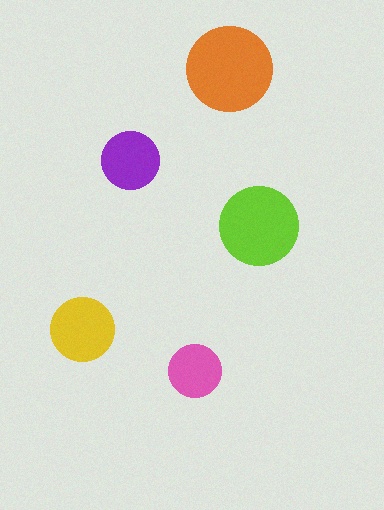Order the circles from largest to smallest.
the orange one, the lime one, the yellow one, the purple one, the pink one.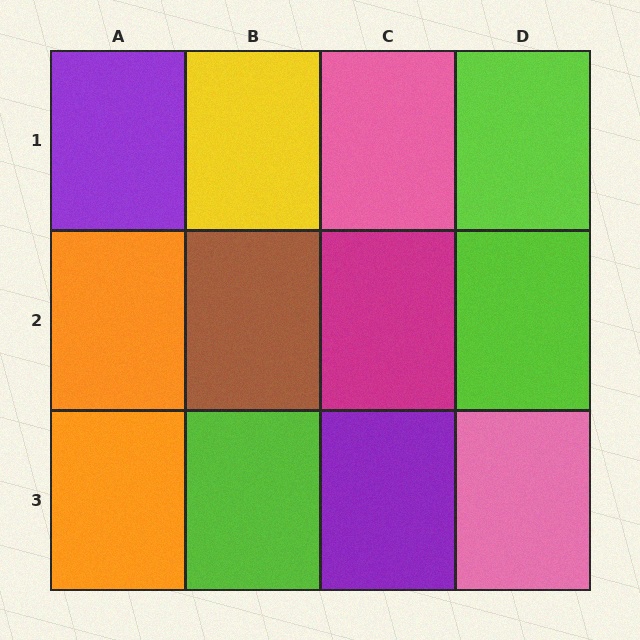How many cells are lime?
3 cells are lime.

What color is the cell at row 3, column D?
Pink.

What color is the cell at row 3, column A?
Orange.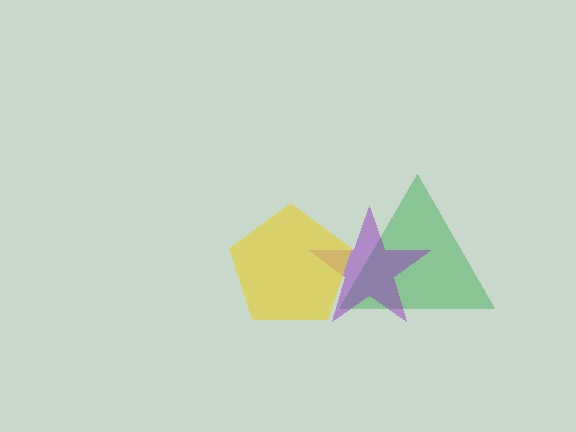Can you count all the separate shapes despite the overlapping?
Yes, there are 3 separate shapes.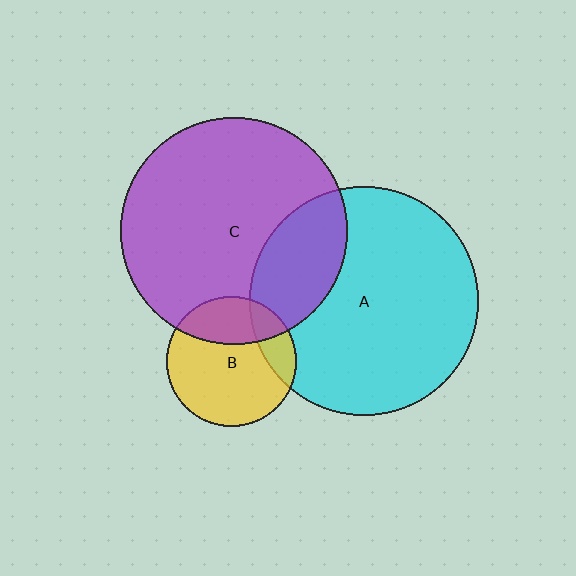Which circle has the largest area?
Circle A (cyan).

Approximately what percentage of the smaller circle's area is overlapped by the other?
Approximately 30%.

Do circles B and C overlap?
Yes.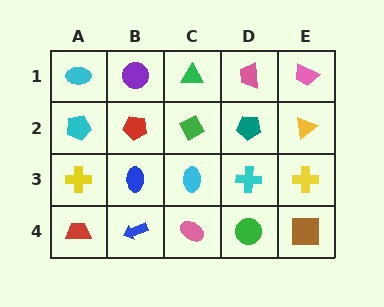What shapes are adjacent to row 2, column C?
A green triangle (row 1, column C), a cyan ellipse (row 3, column C), a red pentagon (row 2, column B), a teal pentagon (row 2, column D).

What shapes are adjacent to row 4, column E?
A yellow cross (row 3, column E), a green circle (row 4, column D).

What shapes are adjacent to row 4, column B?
A blue ellipse (row 3, column B), a red trapezoid (row 4, column A), a pink ellipse (row 4, column C).